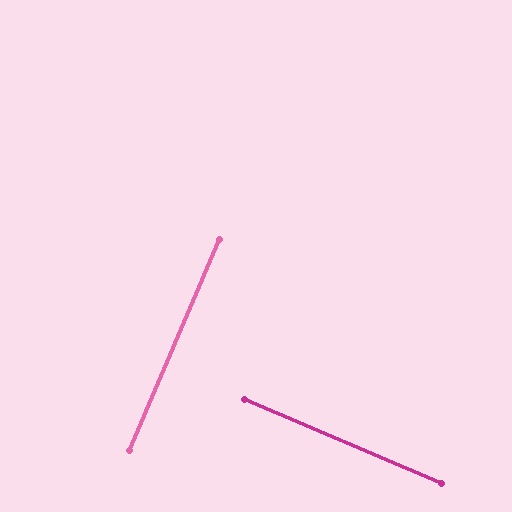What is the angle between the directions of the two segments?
Approximately 90 degrees.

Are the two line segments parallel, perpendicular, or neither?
Perpendicular — they meet at approximately 90°.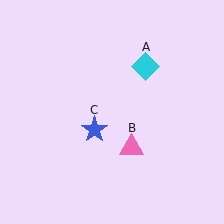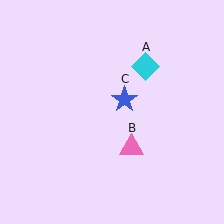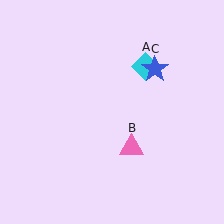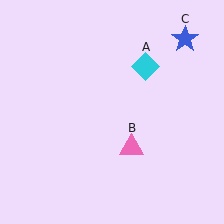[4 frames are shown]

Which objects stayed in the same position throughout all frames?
Cyan diamond (object A) and pink triangle (object B) remained stationary.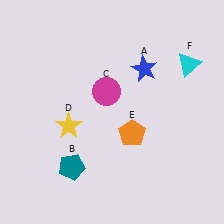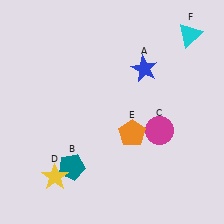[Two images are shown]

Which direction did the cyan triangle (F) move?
The cyan triangle (F) moved up.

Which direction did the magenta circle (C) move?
The magenta circle (C) moved right.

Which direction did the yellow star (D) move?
The yellow star (D) moved down.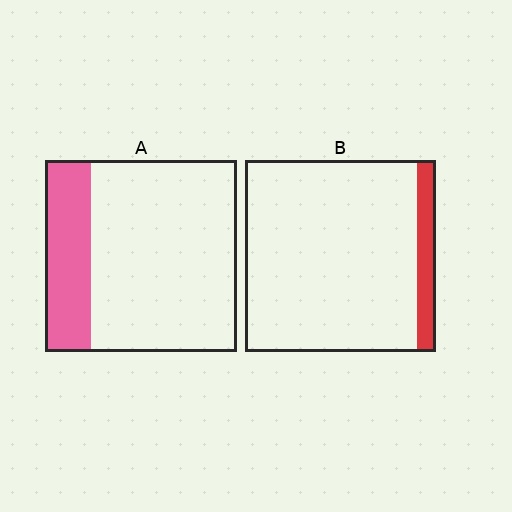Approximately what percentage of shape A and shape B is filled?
A is approximately 25% and B is approximately 10%.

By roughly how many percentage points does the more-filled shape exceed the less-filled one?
By roughly 15 percentage points (A over B).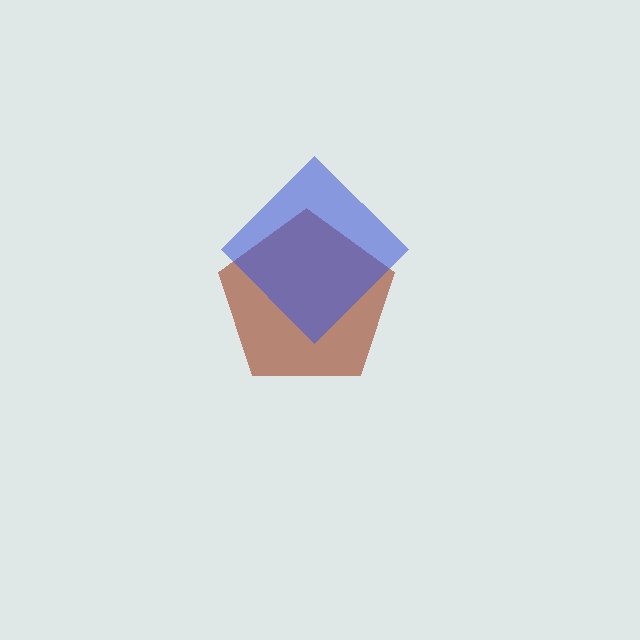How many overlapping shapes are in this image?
There are 2 overlapping shapes in the image.